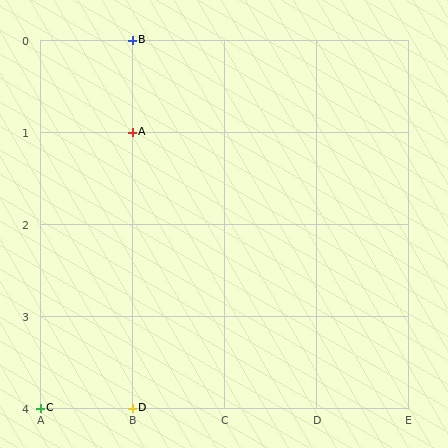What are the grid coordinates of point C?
Point C is at grid coordinates (A, 4).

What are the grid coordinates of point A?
Point A is at grid coordinates (B, 1).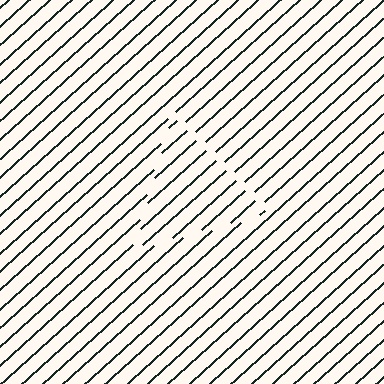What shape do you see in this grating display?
An illusory triangle. The interior of the shape contains the same grating, shifted by half a period — the contour is defined by the phase discontinuity where line-ends from the inner and outer gratings abut.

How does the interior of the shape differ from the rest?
The interior of the shape contains the same grating, shifted by half a period — the contour is defined by the phase discontinuity where line-ends from the inner and outer gratings abut.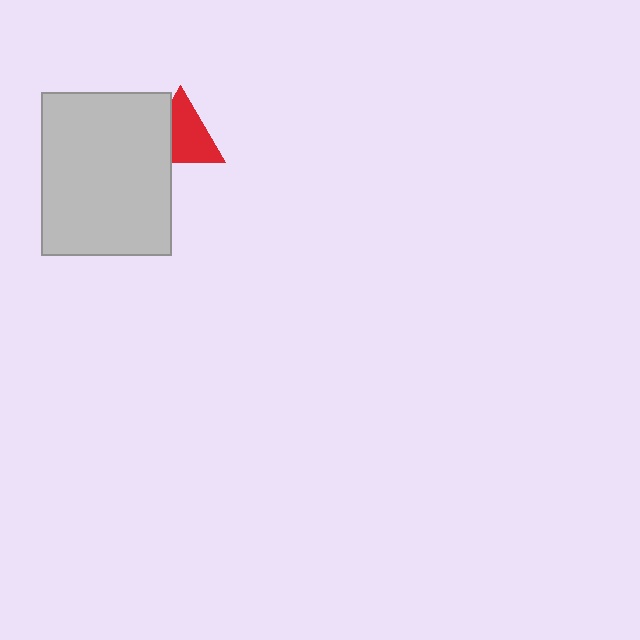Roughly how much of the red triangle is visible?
Most of it is visible (roughly 68%).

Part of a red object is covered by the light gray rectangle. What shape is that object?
It is a triangle.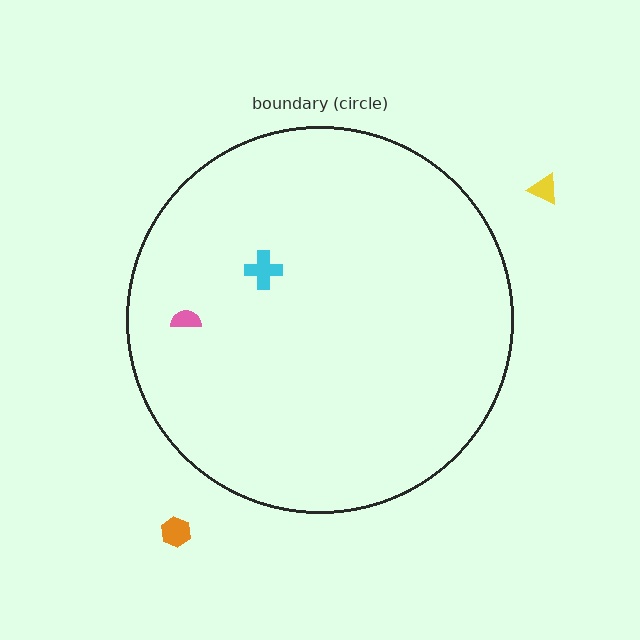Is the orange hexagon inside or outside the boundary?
Outside.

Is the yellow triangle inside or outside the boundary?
Outside.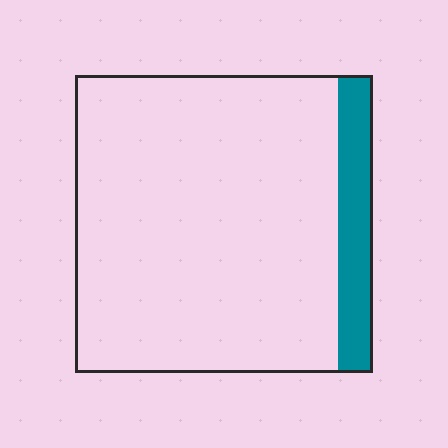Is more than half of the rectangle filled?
No.